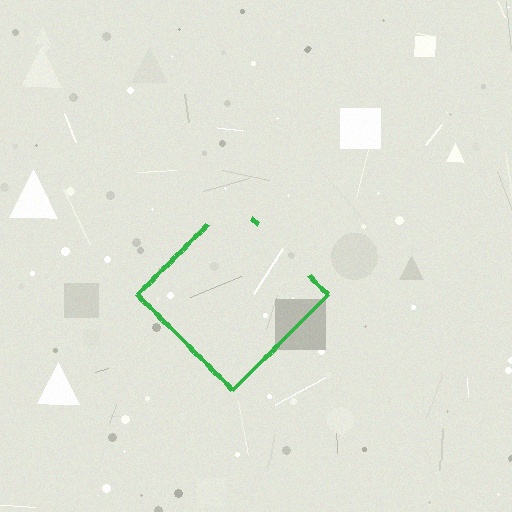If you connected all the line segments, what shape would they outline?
They would outline a diamond.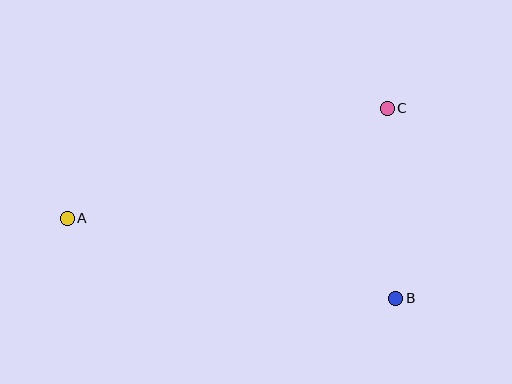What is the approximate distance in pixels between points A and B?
The distance between A and B is approximately 338 pixels.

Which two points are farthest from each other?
Points A and C are farthest from each other.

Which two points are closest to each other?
Points B and C are closest to each other.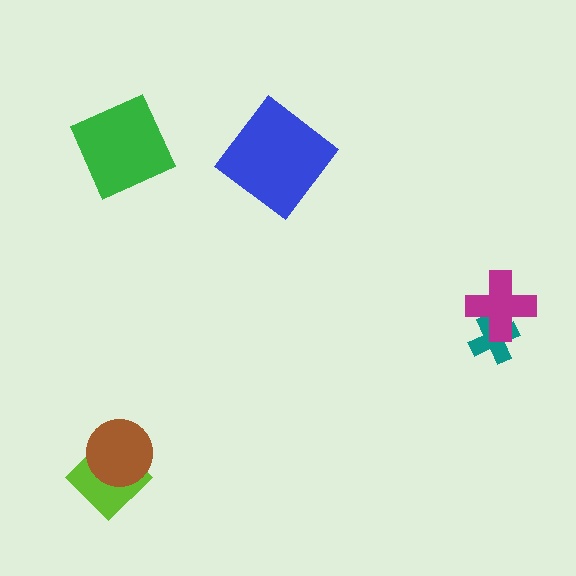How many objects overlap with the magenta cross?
1 object overlaps with the magenta cross.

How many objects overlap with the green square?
0 objects overlap with the green square.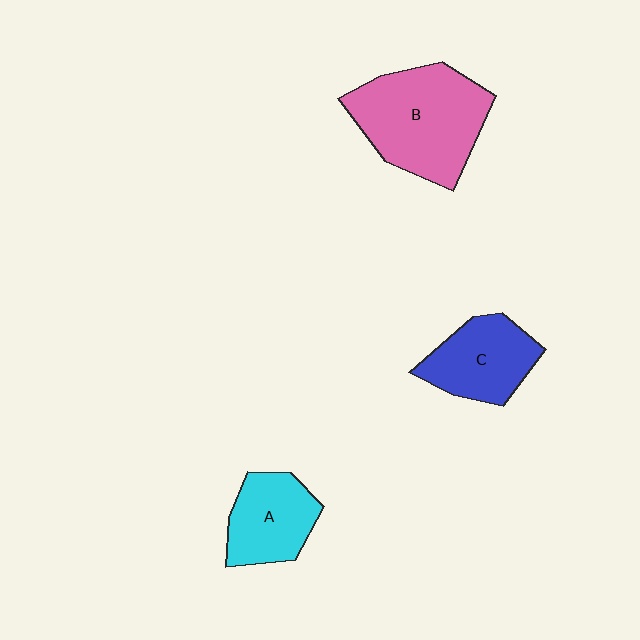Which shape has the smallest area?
Shape A (cyan).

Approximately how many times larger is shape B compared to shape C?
Approximately 1.6 times.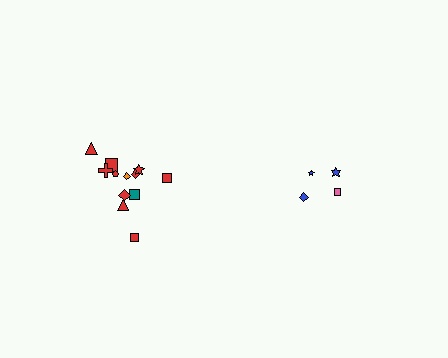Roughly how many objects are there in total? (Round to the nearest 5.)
Roughly 15 objects in total.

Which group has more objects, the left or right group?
The left group.